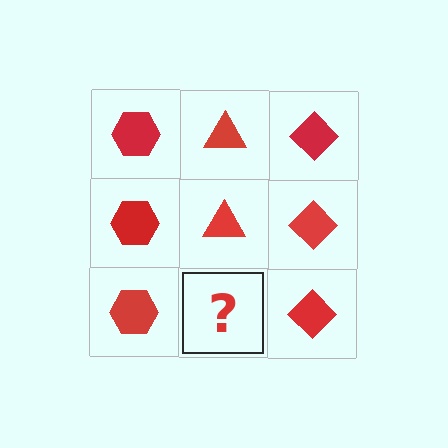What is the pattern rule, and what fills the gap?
The rule is that each column has a consistent shape. The gap should be filled with a red triangle.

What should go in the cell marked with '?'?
The missing cell should contain a red triangle.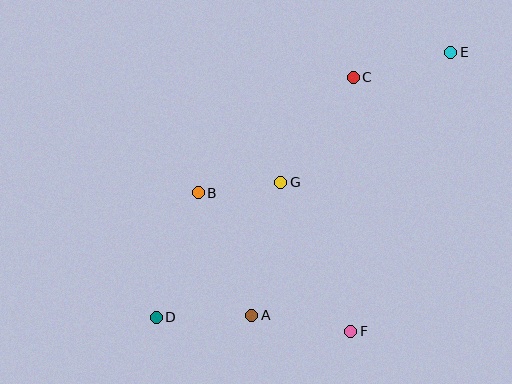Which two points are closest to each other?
Points B and G are closest to each other.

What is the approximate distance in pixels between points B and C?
The distance between B and C is approximately 193 pixels.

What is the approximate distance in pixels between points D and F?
The distance between D and F is approximately 195 pixels.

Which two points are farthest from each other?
Points D and E are farthest from each other.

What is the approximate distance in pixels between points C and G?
The distance between C and G is approximately 128 pixels.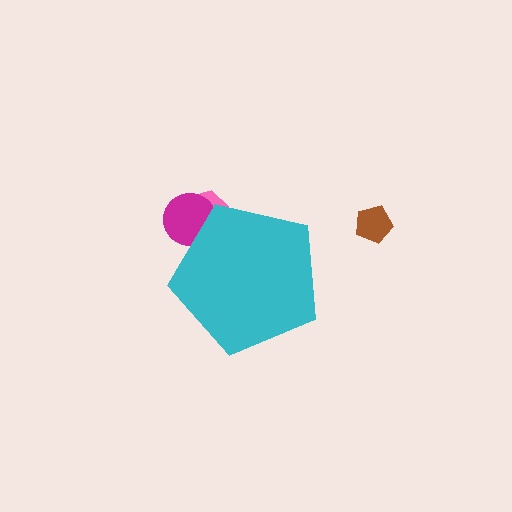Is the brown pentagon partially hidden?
No, the brown pentagon is fully visible.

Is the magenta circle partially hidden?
Yes, the magenta circle is partially hidden behind the cyan pentagon.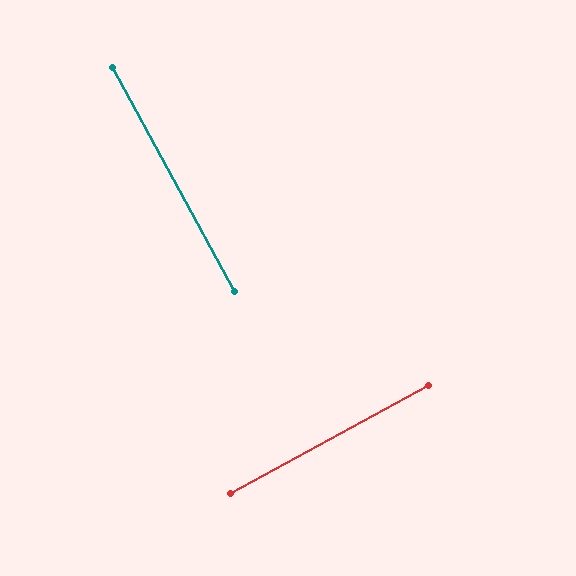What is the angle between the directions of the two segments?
Approximately 90 degrees.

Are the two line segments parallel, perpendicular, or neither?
Perpendicular — they meet at approximately 90°.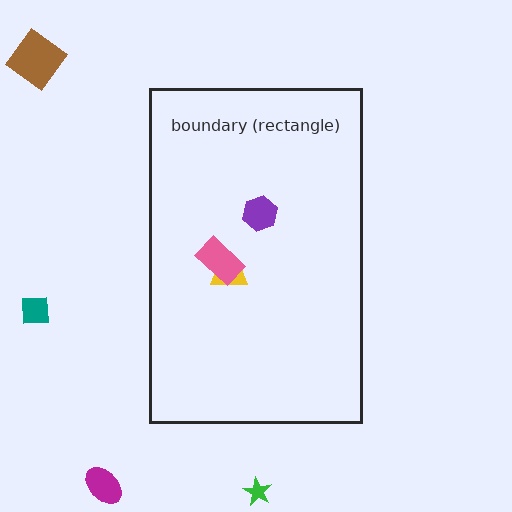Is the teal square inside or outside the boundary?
Outside.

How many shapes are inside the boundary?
3 inside, 4 outside.